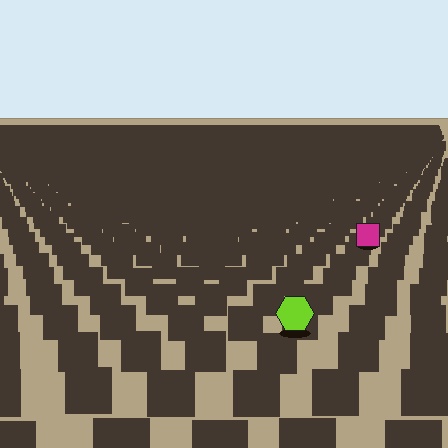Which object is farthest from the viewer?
The magenta square is farthest from the viewer. It appears smaller and the ground texture around it is denser.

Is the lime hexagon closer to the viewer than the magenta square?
Yes. The lime hexagon is closer — you can tell from the texture gradient: the ground texture is coarser near it.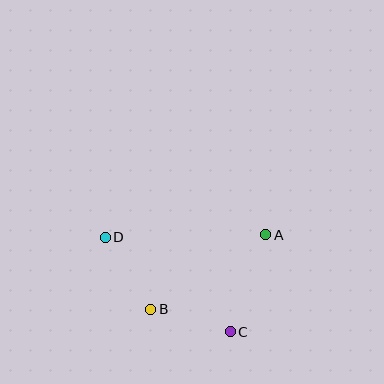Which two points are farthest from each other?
Points A and D are farthest from each other.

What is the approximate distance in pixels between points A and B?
The distance between A and B is approximately 137 pixels.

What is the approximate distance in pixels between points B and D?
The distance between B and D is approximately 85 pixels.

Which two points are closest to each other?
Points B and C are closest to each other.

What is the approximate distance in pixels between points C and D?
The distance between C and D is approximately 157 pixels.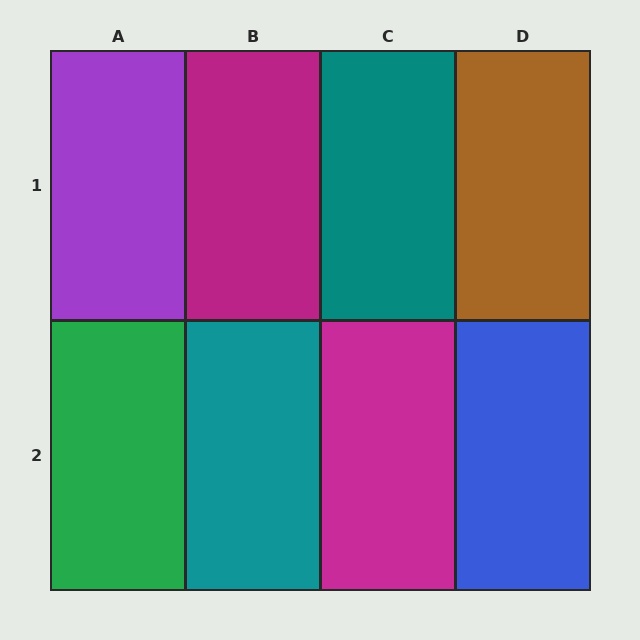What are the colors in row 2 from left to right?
Green, teal, magenta, blue.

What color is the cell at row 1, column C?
Teal.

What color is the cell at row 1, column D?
Brown.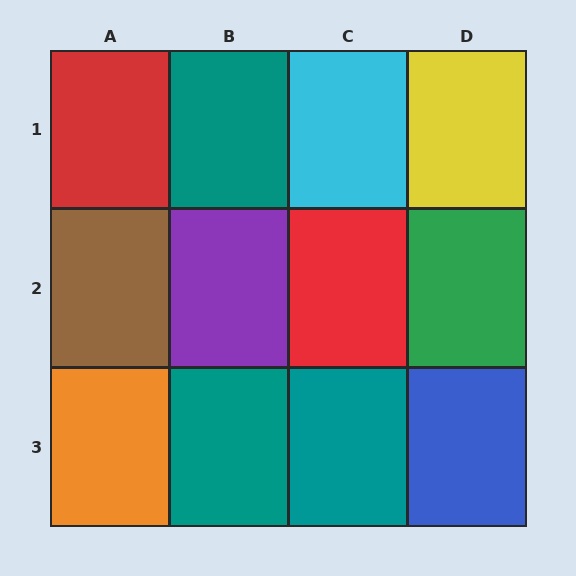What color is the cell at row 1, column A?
Red.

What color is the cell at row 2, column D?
Green.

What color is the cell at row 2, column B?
Purple.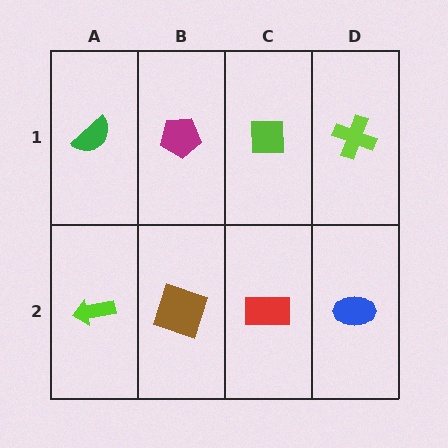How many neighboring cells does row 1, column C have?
3.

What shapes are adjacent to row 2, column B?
A magenta pentagon (row 1, column B), a lime arrow (row 2, column A), a red rectangle (row 2, column C).